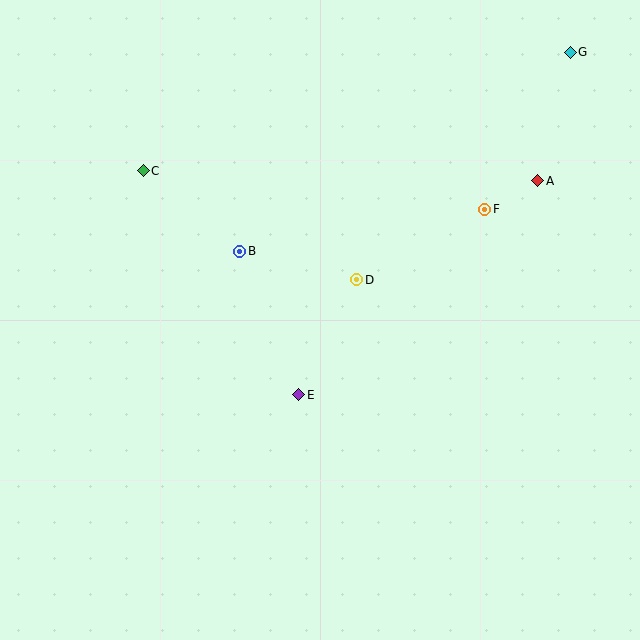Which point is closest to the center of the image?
Point D at (357, 280) is closest to the center.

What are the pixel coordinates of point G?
Point G is at (570, 52).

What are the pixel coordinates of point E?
Point E is at (299, 395).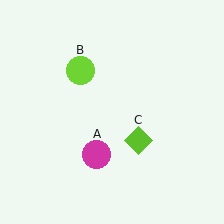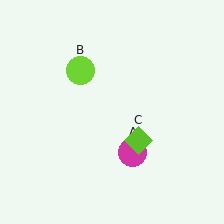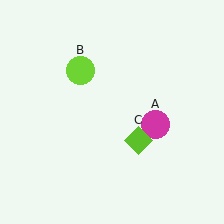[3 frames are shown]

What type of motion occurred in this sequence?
The magenta circle (object A) rotated counterclockwise around the center of the scene.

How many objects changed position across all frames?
1 object changed position: magenta circle (object A).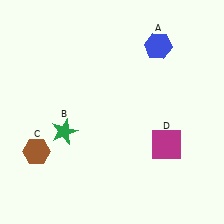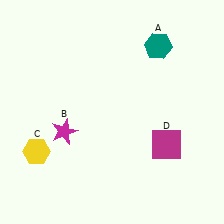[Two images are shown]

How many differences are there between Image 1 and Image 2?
There are 3 differences between the two images.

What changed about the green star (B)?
In Image 1, B is green. In Image 2, it changed to magenta.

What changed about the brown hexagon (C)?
In Image 1, C is brown. In Image 2, it changed to yellow.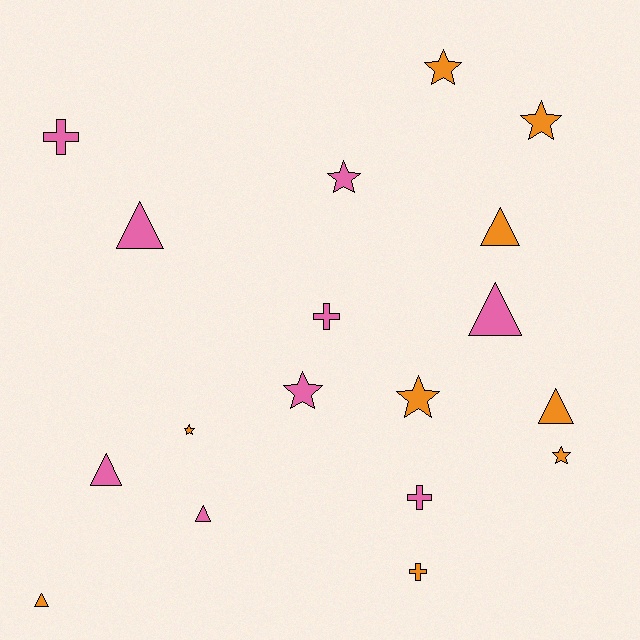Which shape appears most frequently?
Star, with 7 objects.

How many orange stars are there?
There are 5 orange stars.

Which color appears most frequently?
Orange, with 9 objects.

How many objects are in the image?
There are 18 objects.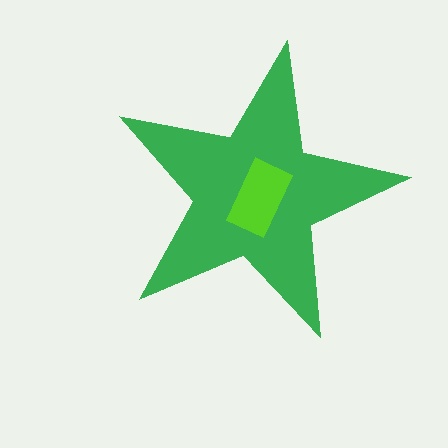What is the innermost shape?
The lime rectangle.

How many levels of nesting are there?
2.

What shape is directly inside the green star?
The lime rectangle.